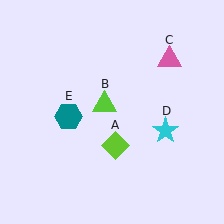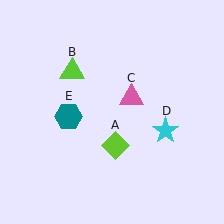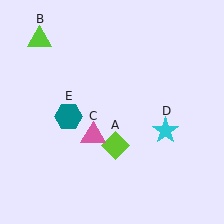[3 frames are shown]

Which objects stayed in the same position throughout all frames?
Lime diamond (object A) and cyan star (object D) and teal hexagon (object E) remained stationary.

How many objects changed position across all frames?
2 objects changed position: lime triangle (object B), pink triangle (object C).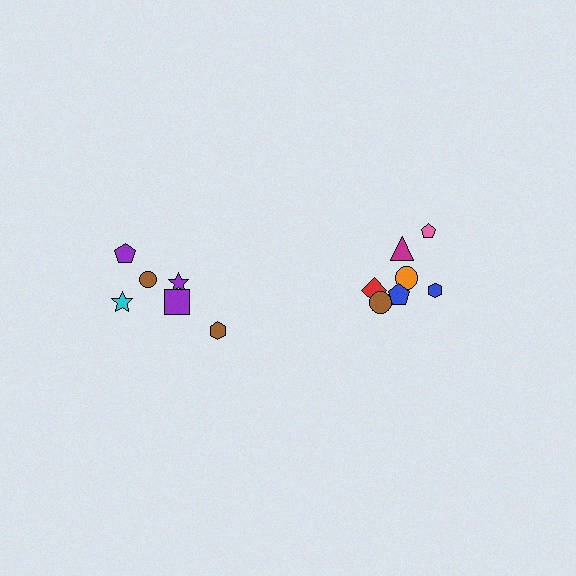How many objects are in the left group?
There are 6 objects.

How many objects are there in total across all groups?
There are 14 objects.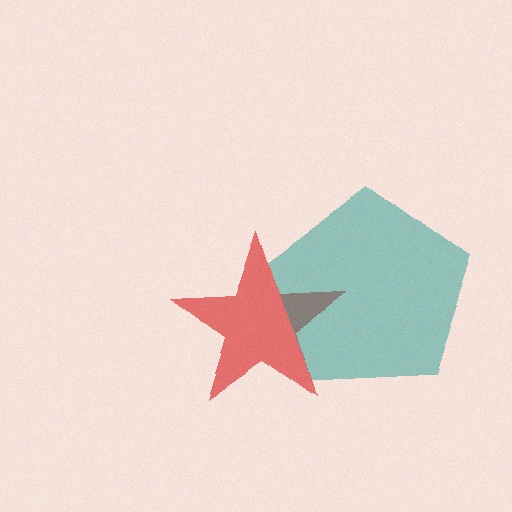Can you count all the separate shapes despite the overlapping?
Yes, there are 2 separate shapes.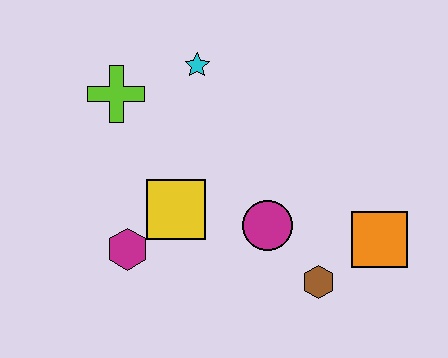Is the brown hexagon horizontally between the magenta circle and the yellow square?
No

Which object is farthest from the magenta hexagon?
The orange square is farthest from the magenta hexagon.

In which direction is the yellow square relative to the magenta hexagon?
The yellow square is to the right of the magenta hexagon.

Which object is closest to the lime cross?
The cyan star is closest to the lime cross.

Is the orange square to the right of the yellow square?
Yes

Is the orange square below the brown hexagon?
No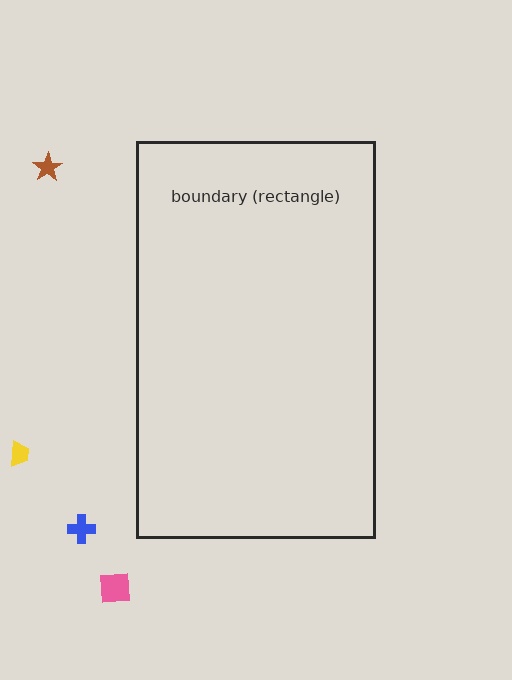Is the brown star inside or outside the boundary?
Outside.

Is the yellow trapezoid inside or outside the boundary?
Outside.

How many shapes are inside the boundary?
0 inside, 4 outside.